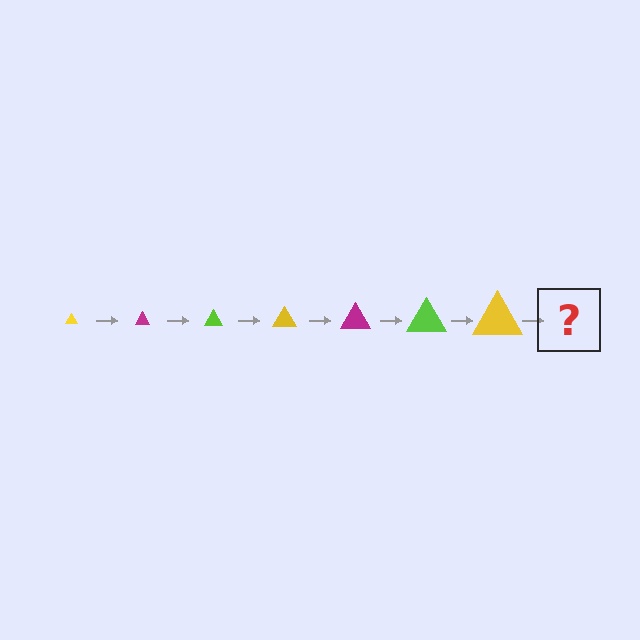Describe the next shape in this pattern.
It should be a magenta triangle, larger than the previous one.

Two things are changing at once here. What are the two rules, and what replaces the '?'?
The two rules are that the triangle grows larger each step and the color cycles through yellow, magenta, and lime. The '?' should be a magenta triangle, larger than the previous one.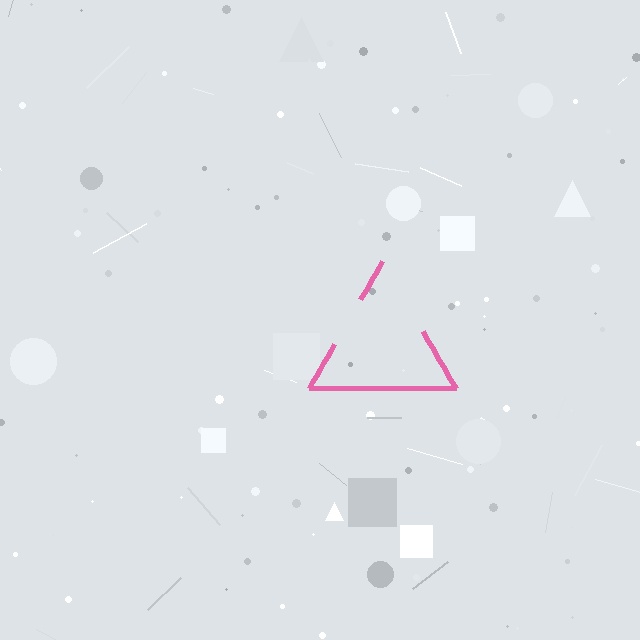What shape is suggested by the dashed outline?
The dashed outline suggests a triangle.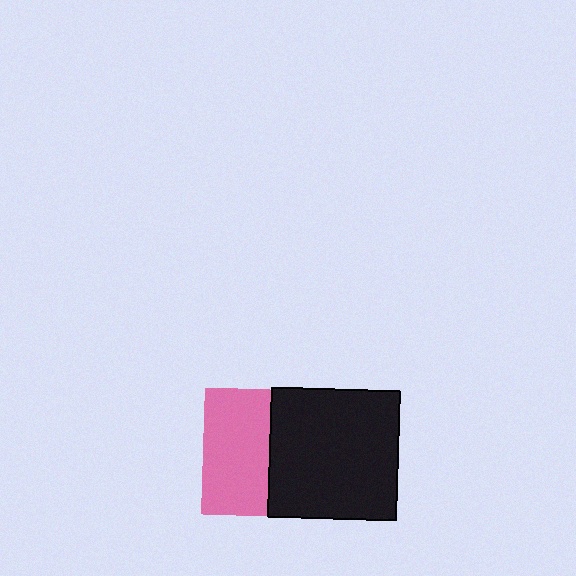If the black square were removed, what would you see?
You would see the complete pink square.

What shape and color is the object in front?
The object in front is a black square.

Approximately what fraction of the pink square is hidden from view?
Roughly 48% of the pink square is hidden behind the black square.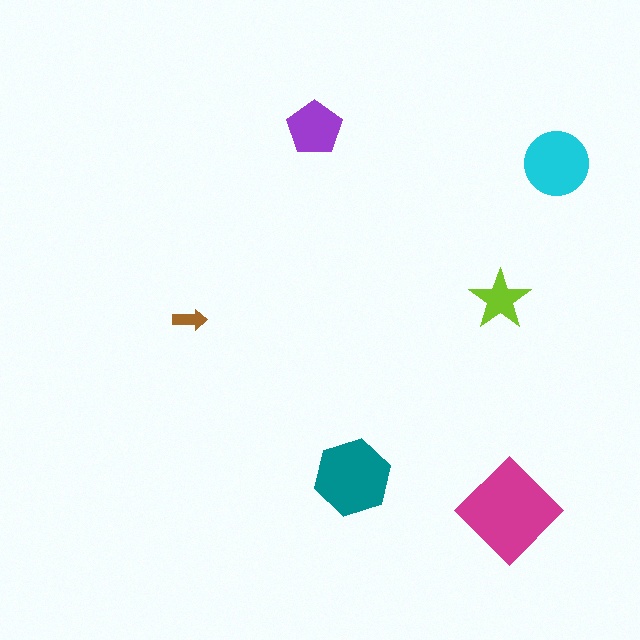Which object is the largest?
The magenta diamond.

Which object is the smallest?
The brown arrow.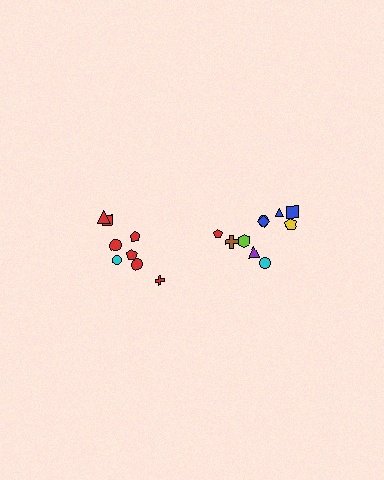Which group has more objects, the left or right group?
The right group.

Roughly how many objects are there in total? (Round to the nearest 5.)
Roughly 20 objects in total.